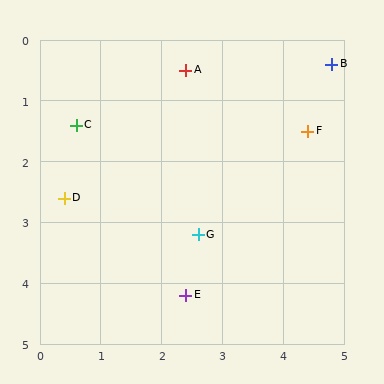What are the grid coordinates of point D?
Point D is at approximately (0.4, 2.6).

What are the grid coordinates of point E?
Point E is at approximately (2.4, 4.2).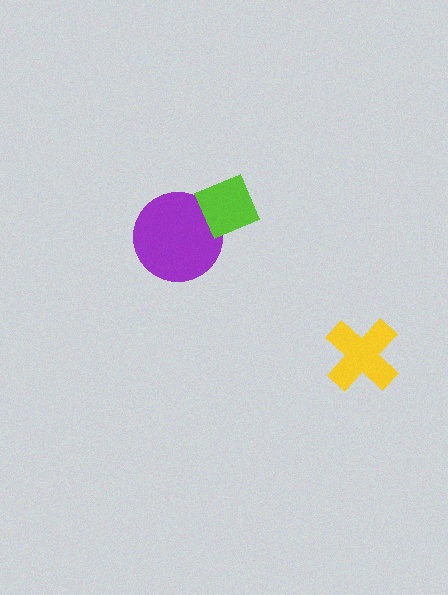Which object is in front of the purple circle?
The lime diamond is in front of the purple circle.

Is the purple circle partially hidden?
Yes, it is partially covered by another shape.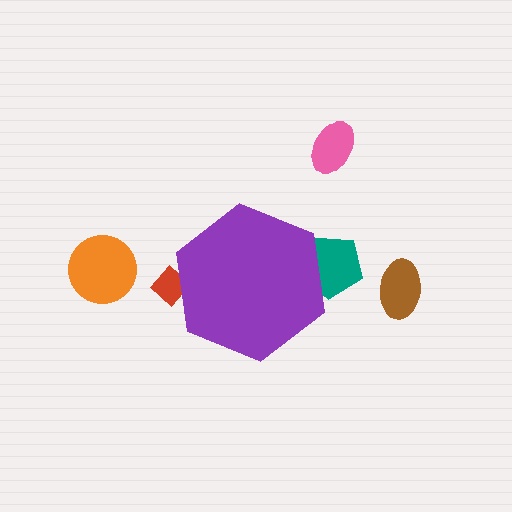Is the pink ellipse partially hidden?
No, the pink ellipse is fully visible.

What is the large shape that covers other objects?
A purple hexagon.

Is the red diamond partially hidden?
Yes, the red diamond is partially hidden behind the purple hexagon.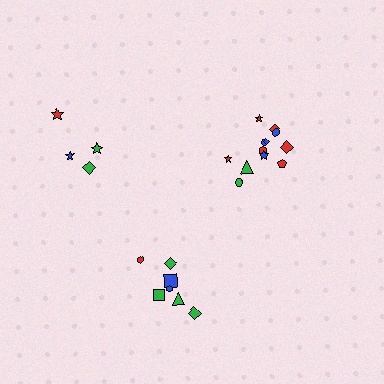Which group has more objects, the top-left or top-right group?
The top-right group.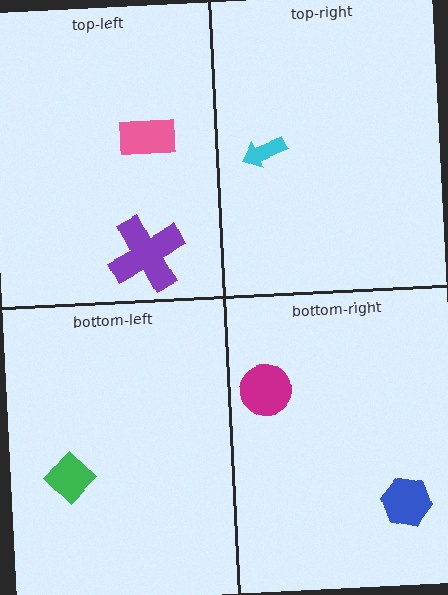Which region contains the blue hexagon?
The bottom-right region.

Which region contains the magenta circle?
The bottom-right region.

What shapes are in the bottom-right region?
The blue hexagon, the magenta circle.